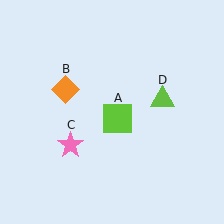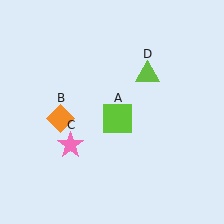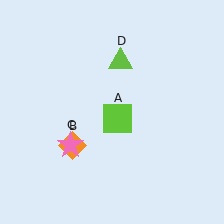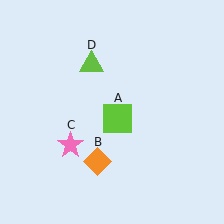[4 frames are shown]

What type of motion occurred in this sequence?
The orange diamond (object B), lime triangle (object D) rotated counterclockwise around the center of the scene.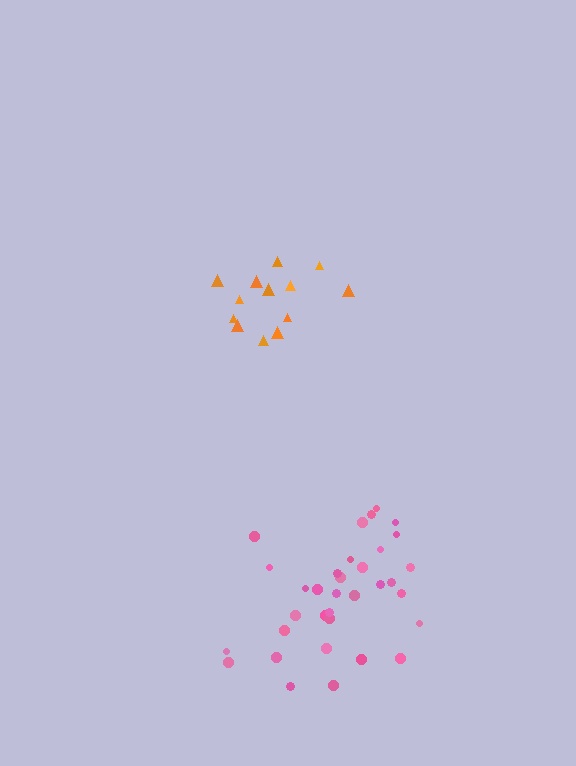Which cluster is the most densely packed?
Pink.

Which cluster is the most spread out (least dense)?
Orange.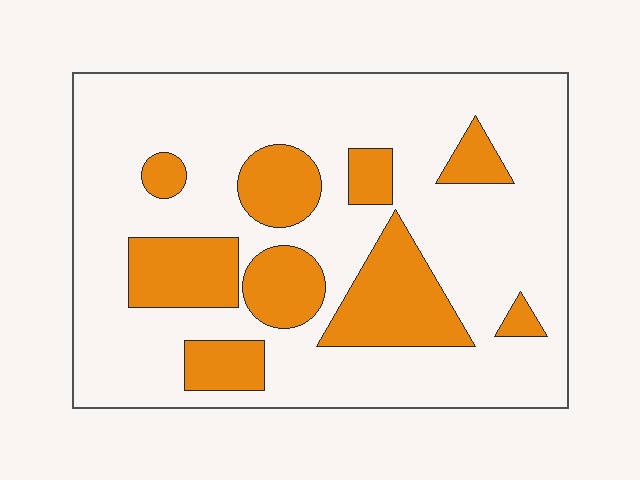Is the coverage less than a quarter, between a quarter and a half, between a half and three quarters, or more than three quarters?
Between a quarter and a half.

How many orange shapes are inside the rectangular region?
9.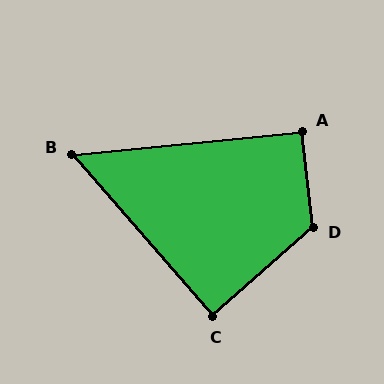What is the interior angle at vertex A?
Approximately 91 degrees (approximately right).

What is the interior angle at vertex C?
Approximately 89 degrees (approximately right).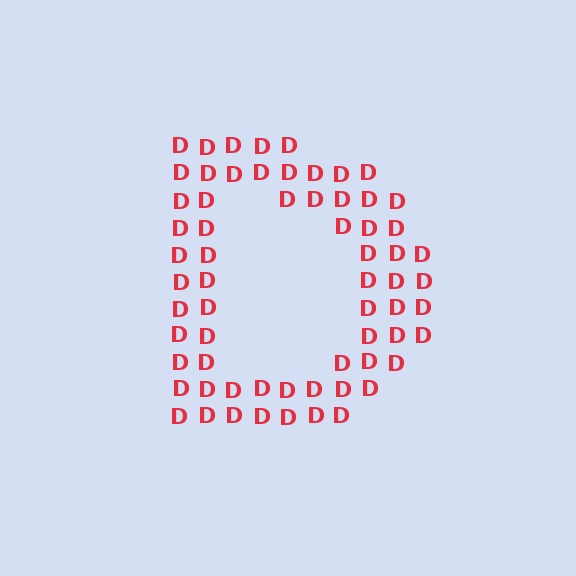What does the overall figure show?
The overall figure shows the letter D.